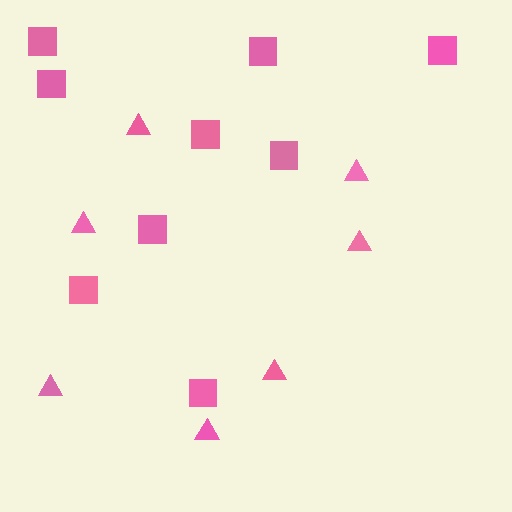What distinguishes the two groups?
There are 2 groups: one group of squares (9) and one group of triangles (7).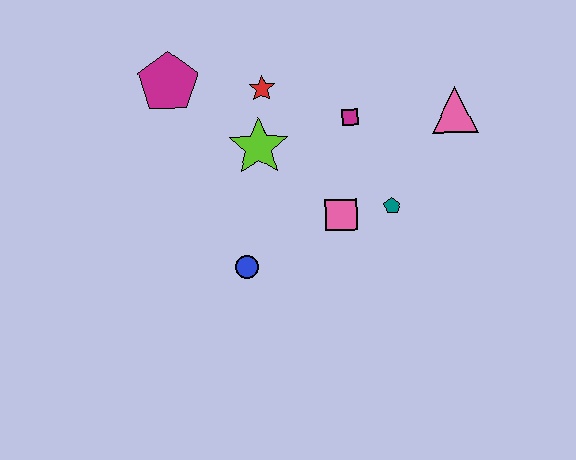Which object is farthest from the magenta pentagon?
The pink triangle is farthest from the magenta pentagon.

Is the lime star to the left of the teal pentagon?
Yes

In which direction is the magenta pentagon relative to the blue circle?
The magenta pentagon is above the blue circle.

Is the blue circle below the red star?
Yes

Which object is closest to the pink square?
The teal pentagon is closest to the pink square.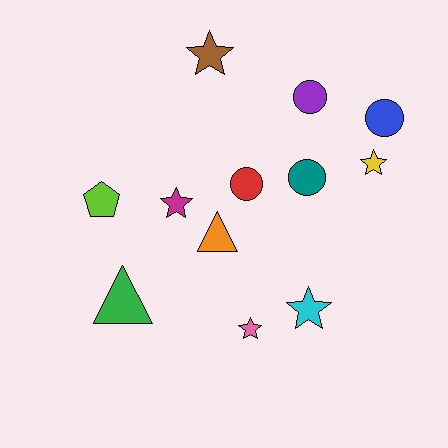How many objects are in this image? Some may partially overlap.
There are 12 objects.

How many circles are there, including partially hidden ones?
There are 4 circles.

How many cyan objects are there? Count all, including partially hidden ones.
There is 1 cyan object.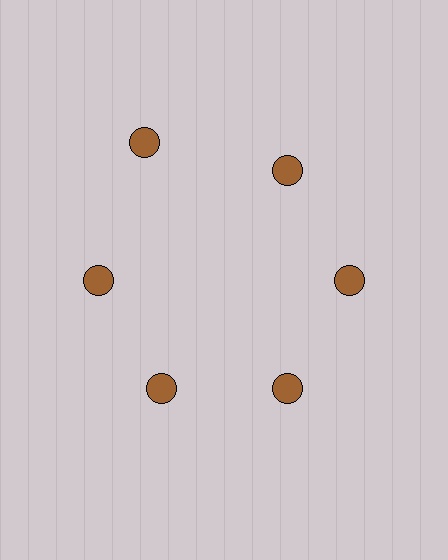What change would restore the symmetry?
The symmetry would be restored by moving it inward, back onto the ring so that all 6 circles sit at equal angles and equal distance from the center.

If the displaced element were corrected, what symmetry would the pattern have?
It would have 6-fold rotational symmetry — the pattern would map onto itself every 60 degrees.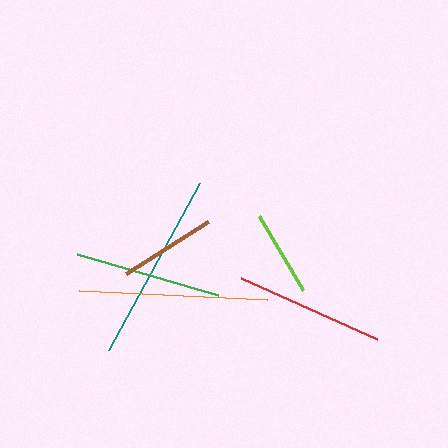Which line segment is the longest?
The teal line is the longest at approximately 191 pixels.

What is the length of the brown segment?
The brown segment is approximately 96 pixels long.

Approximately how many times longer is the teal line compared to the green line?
The teal line is approximately 1.3 times the length of the green line.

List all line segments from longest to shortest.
From longest to shortest: teal, orange, red, green, brown, lime.